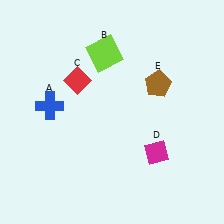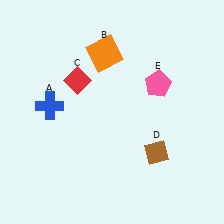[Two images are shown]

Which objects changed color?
B changed from lime to orange. D changed from magenta to brown. E changed from brown to pink.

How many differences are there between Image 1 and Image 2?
There are 3 differences between the two images.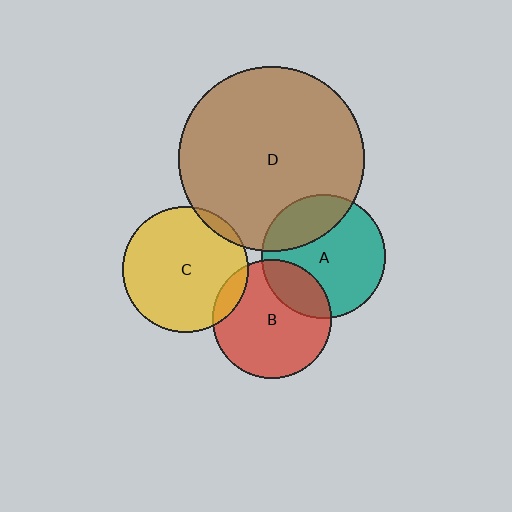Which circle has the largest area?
Circle D (brown).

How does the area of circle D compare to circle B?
Approximately 2.4 times.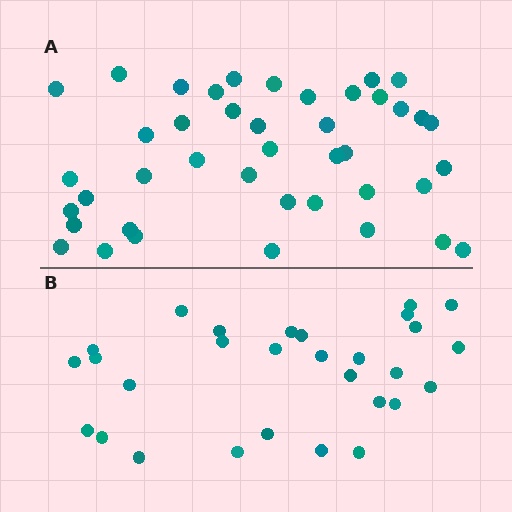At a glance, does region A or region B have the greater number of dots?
Region A (the top region) has more dots.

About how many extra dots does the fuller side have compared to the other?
Region A has approximately 15 more dots than region B.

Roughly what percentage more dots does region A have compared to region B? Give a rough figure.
About 45% more.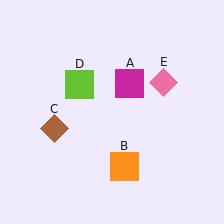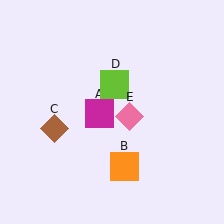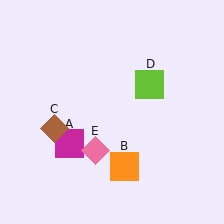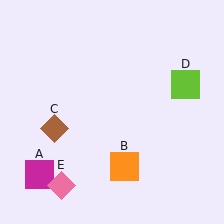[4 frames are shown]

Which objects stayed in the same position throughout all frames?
Orange square (object B) and brown diamond (object C) remained stationary.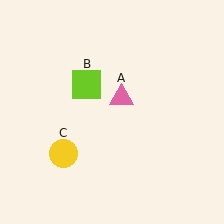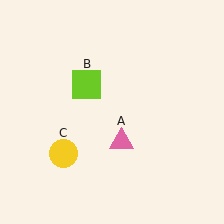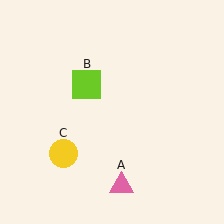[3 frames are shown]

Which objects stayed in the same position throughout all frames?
Lime square (object B) and yellow circle (object C) remained stationary.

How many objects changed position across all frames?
1 object changed position: pink triangle (object A).